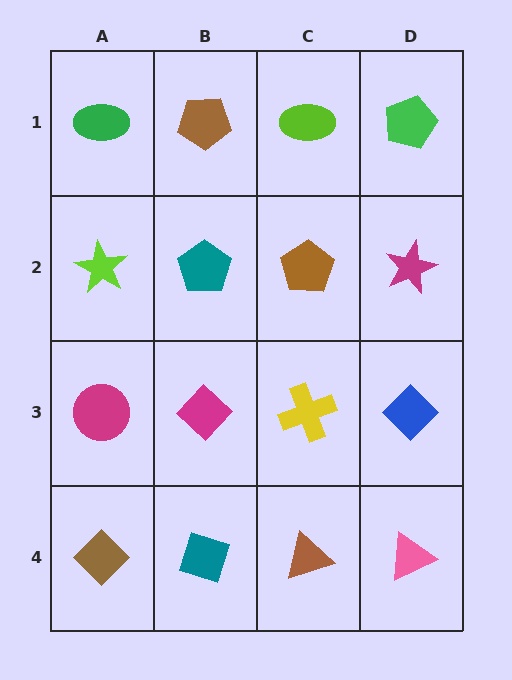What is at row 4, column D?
A pink triangle.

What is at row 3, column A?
A magenta circle.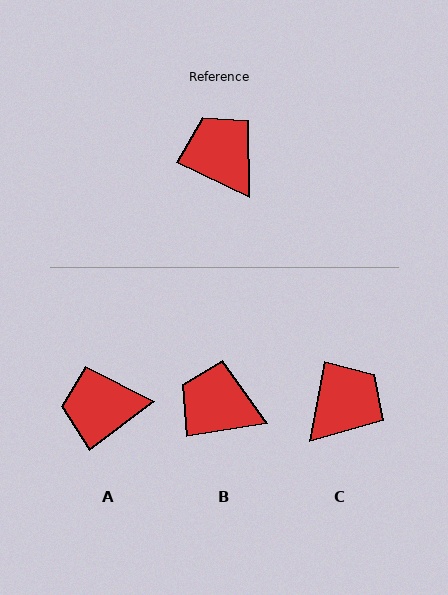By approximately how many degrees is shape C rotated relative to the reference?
Approximately 75 degrees clockwise.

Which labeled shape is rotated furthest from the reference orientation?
C, about 75 degrees away.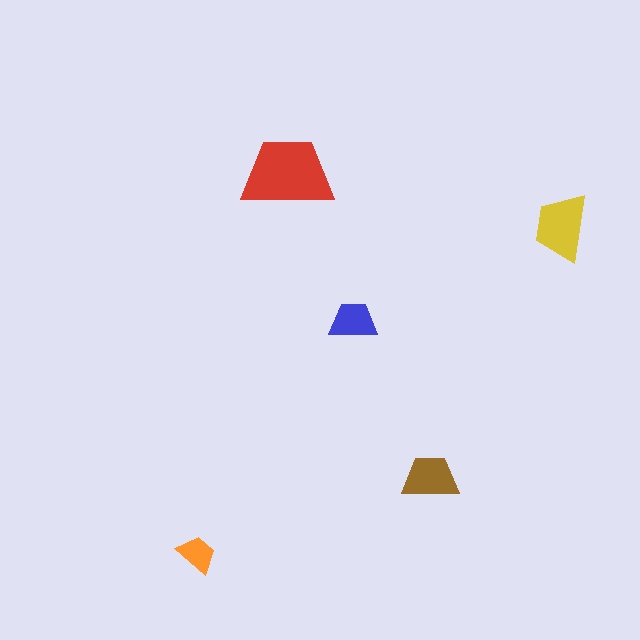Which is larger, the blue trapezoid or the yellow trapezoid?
The yellow one.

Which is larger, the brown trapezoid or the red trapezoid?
The red one.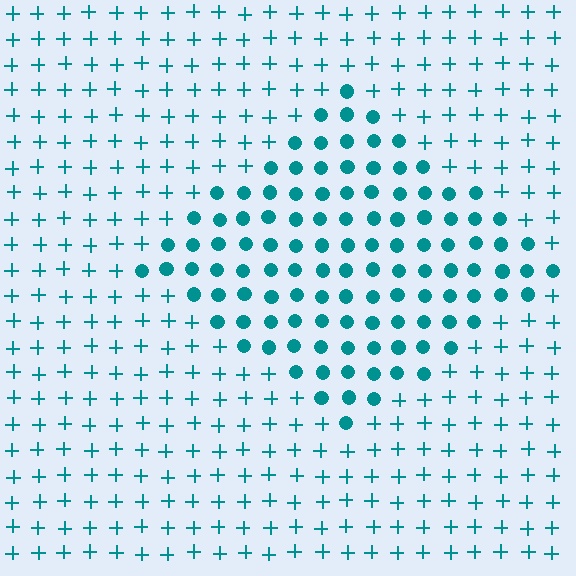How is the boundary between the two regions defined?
The boundary is defined by a change in element shape: circles inside vs. plus signs outside. All elements share the same color and spacing.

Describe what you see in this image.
The image is filled with small teal elements arranged in a uniform grid. A diamond-shaped region contains circles, while the surrounding area contains plus signs. The boundary is defined purely by the change in element shape.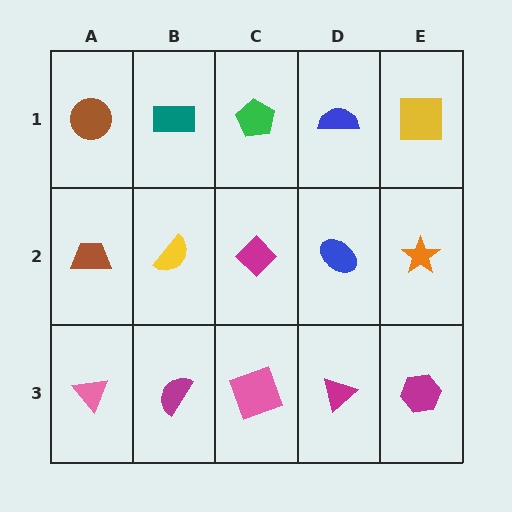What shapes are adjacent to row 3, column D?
A blue ellipse (row 2, column D), a pink square (row 3, column C), a magenta hexagon (row 3, column E).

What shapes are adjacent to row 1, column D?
A blue ellipse (row 2, column D), a green pentagon (row 1, column C), a yellow square (row 1, column E).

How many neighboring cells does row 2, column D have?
4.